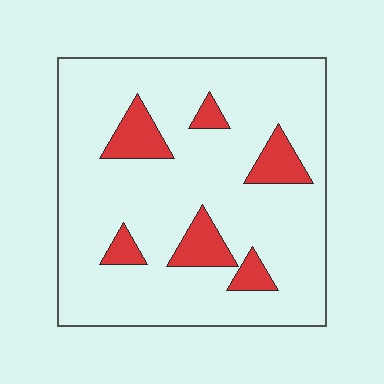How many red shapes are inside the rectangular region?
6.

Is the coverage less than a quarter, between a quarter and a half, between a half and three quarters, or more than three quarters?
Less than a quarter.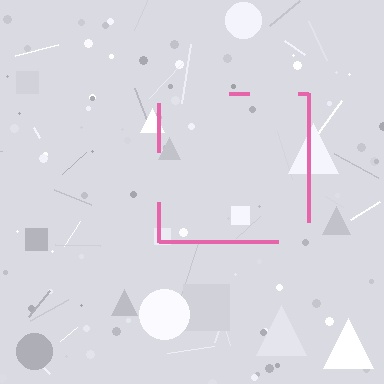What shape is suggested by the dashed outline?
The dashed outline suggests a square.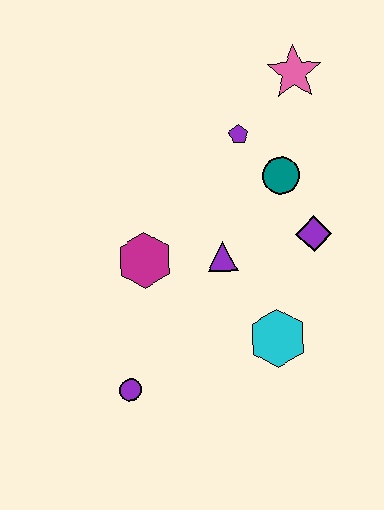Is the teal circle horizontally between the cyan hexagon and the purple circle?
No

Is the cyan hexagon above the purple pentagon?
No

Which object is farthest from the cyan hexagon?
The pink star is farthest from the cyan hexagon.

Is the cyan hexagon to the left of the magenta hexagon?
No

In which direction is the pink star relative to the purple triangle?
The pink star is above the purple triangle.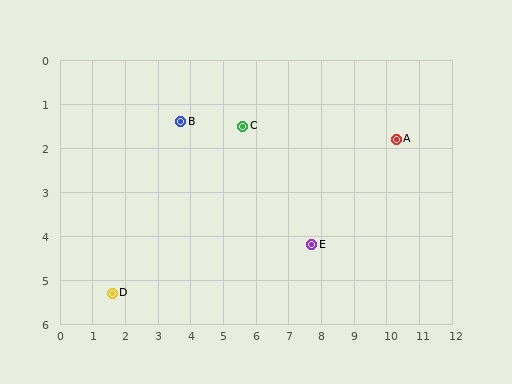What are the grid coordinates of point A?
Point A is at approximately (10.3, 1.8).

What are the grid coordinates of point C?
Point C is at approximately (5.6, 1.5).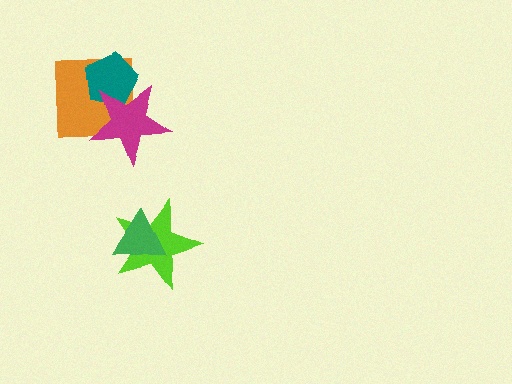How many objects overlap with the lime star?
1 object overlaps with the lime star.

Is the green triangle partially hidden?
No, no other shape covers it.